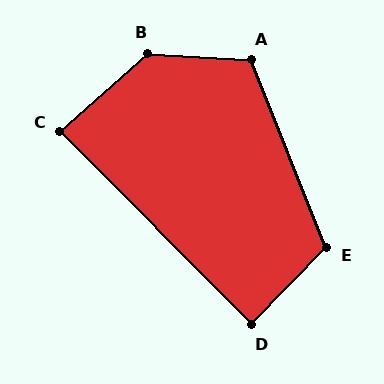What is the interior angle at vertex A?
Approximately 115 degrees (obtuse).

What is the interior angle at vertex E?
Approximately 114 degrees (obtuse).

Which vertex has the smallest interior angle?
C, at approximately 87 degrees.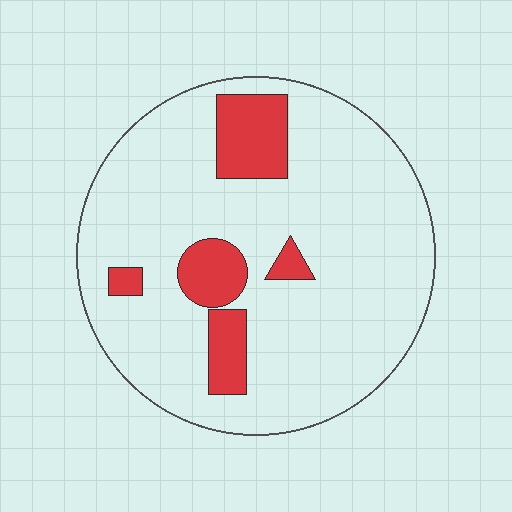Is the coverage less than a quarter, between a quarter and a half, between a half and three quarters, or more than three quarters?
Less than a quarter.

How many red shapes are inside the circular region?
5.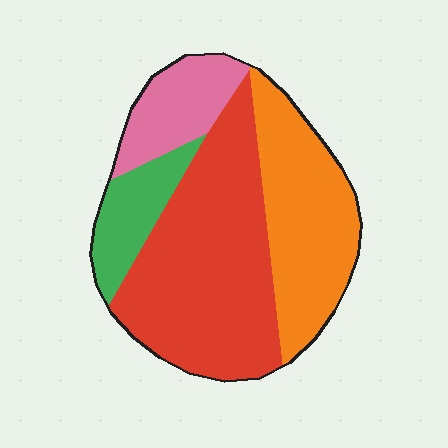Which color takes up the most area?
Red, at roughly 45%.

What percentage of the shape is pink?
Pink covers 14% of the shape.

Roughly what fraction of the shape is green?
Green takes up about one eighth (1/8) of the shape.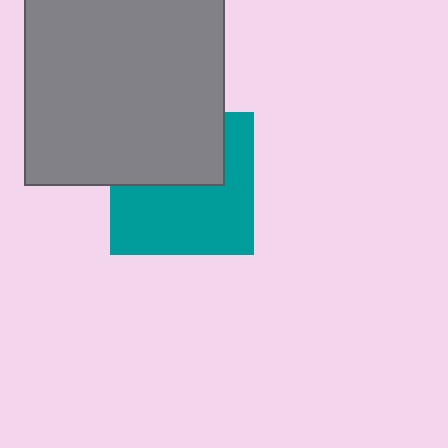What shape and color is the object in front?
The object in front is a gray square.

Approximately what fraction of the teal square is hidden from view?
Roughly 41% of the teal square is hidden behind the gray square.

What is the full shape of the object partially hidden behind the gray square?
The partially hidden object is a teal square.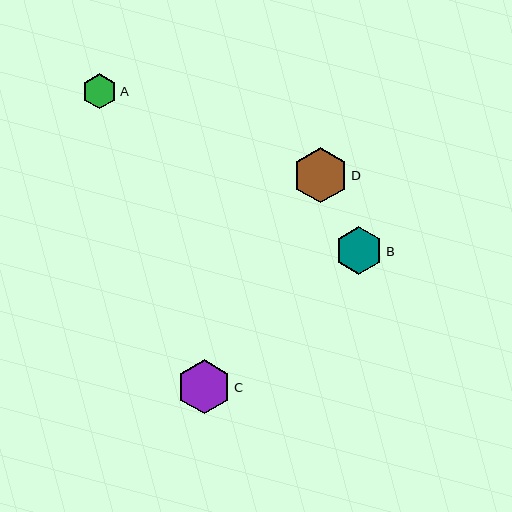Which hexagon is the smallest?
Hexagon A is the smallest with a size of approximately 35 pixels.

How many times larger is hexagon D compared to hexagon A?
Hexagon D is approximately 1.6 times the size of hexagon A.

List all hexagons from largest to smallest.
From largest to smallest: D, C, B, A.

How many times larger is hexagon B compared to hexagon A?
Hexagon B is approximately 1.4 times the size of hexagon A.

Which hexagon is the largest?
Hexagon D is the largest with a size of approximately 55 pixels.